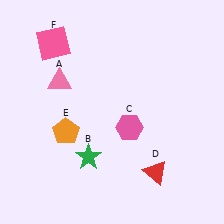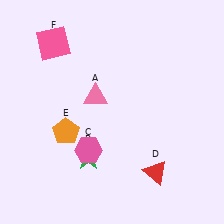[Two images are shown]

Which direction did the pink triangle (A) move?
The pink triangle (A) moved right.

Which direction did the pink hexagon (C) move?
The pink hexagon (C) moved left.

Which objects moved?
The objects that moved are: the pink triangle (A), the pink hexagon (C).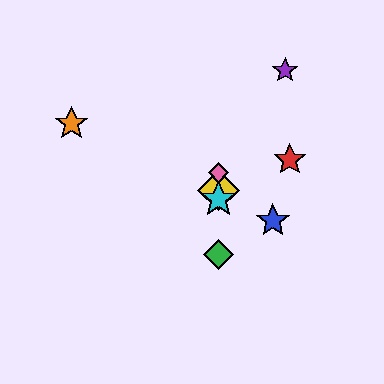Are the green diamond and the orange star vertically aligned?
No, the green diamond is at x≈218 and the orange star is at x≈71.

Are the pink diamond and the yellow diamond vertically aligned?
Yes, both are at x≈218.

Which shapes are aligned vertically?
The green diamond, the yellow diamond, the cyan star, the pink diamond are aligned vertically.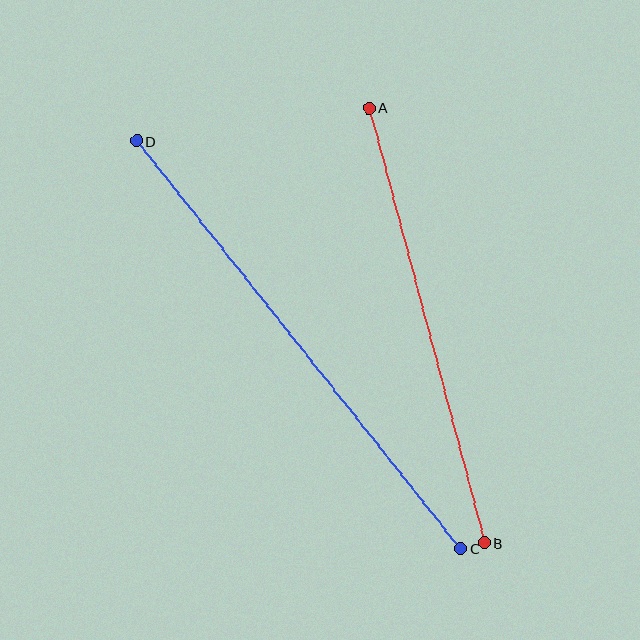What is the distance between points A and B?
The distance is approximately 450 pixels.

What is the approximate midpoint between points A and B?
The midpoint is at approximately (427, 325) pixels.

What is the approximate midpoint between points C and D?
The midpoint is at approximately (299, 345) pixels.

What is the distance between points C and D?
The distance is approximately 520 pixels.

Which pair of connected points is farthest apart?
Points C and D are farthest apart.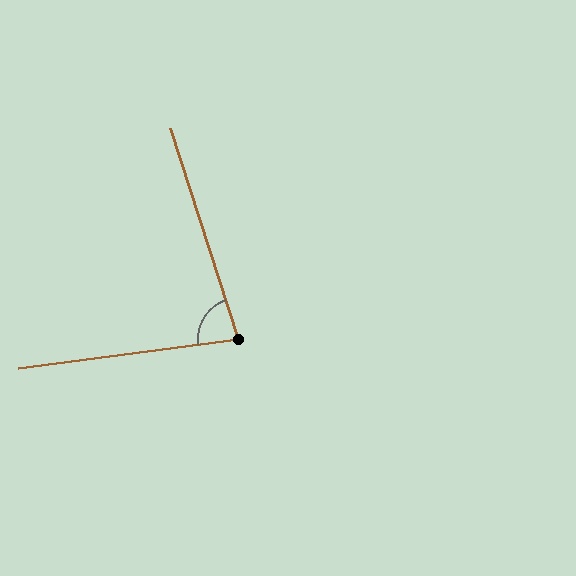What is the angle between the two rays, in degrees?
Approximately 80 degrees.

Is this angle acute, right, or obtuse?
It is acute.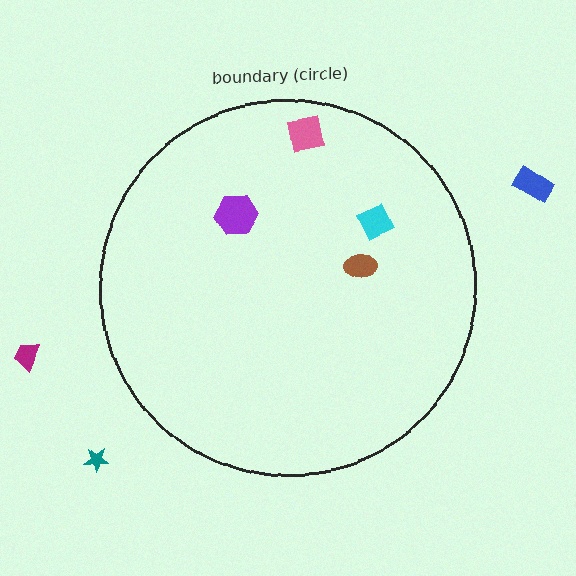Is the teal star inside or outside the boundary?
Outside.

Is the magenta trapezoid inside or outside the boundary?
Outside.